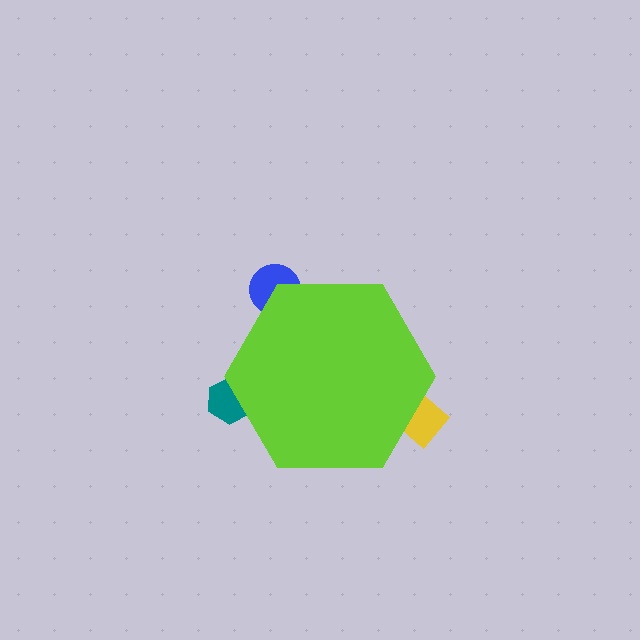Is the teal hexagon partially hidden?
Yes, the teal hexagon is partially hidden behind the lime hexagon.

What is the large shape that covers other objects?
A lime hexagon.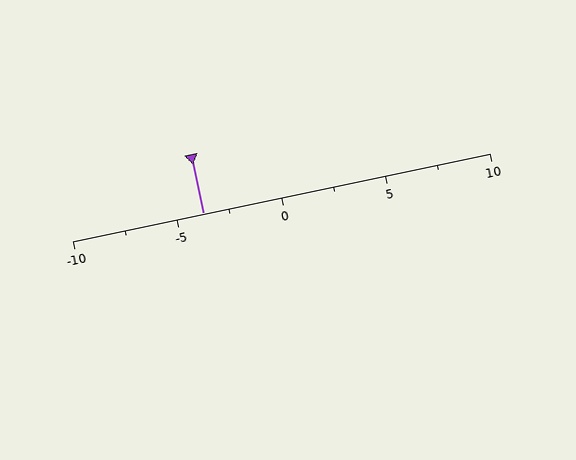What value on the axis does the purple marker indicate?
The marker indicates approximately -3.8.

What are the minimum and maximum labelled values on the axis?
The axis runs from -10 to 10.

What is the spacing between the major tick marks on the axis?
The major ticks are spaced 5 apart.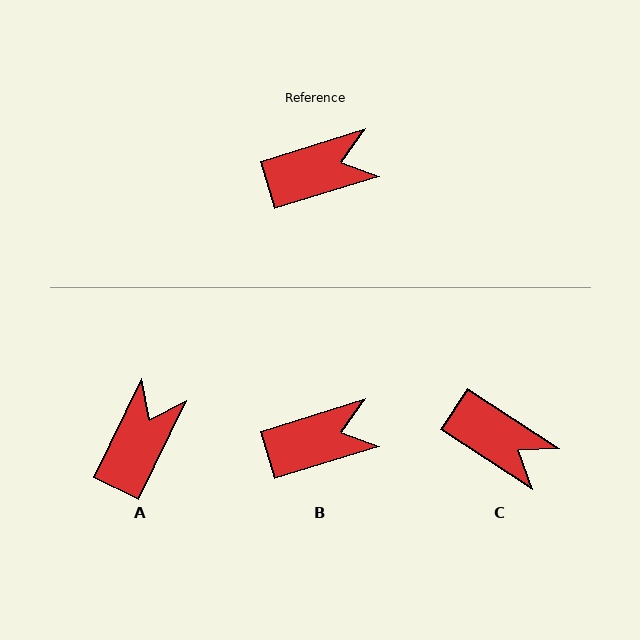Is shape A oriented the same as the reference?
No, it is off by about 47 degrees.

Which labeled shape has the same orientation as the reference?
B.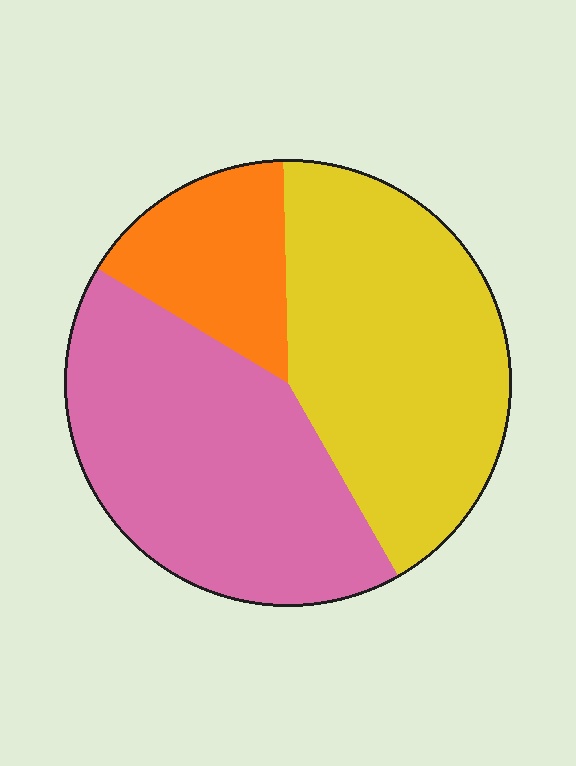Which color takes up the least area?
Orange, at roughly 15%.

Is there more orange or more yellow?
Yellow.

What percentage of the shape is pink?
Pink covers roughly 40% of the shape.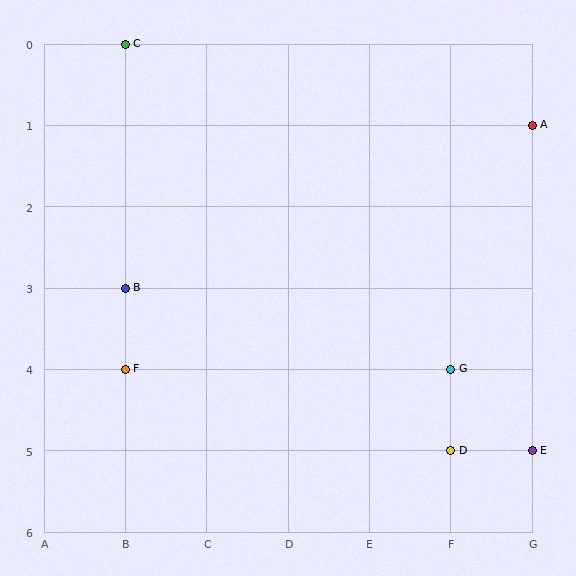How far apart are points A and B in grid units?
Points A and B are 5 columns and 2 rows apart (about 5.4 grid units diagonally).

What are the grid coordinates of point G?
Point G is at grid coordinates (F, 4).